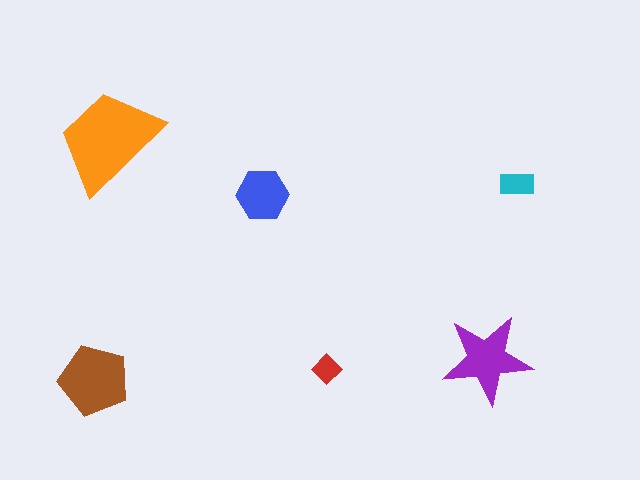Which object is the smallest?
The red diamond.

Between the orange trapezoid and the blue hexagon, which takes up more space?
The orange trapezoid.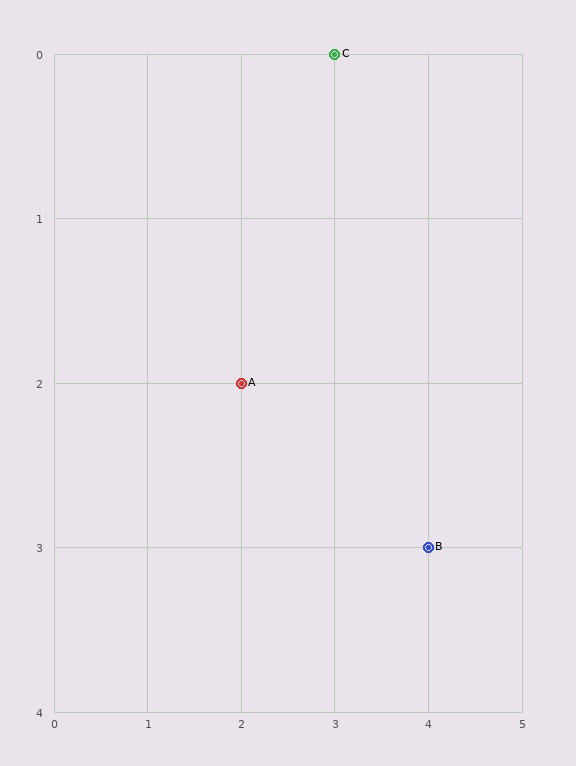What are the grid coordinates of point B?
Point B is at grid coordinates (4, 3).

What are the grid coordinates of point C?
Point C is at grid coordinates (3, 0).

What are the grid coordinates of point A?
Point A is at grid coordinates (2, 2).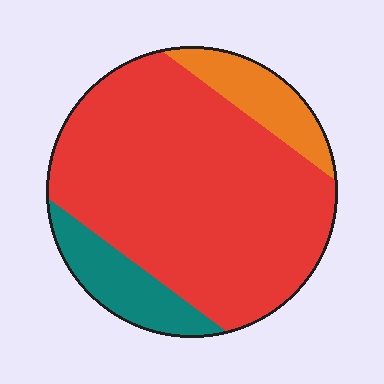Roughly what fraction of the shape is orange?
Orange covers roughly 10% of the shape.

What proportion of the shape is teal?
Teal covers about 15% of the shape.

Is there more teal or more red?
Red.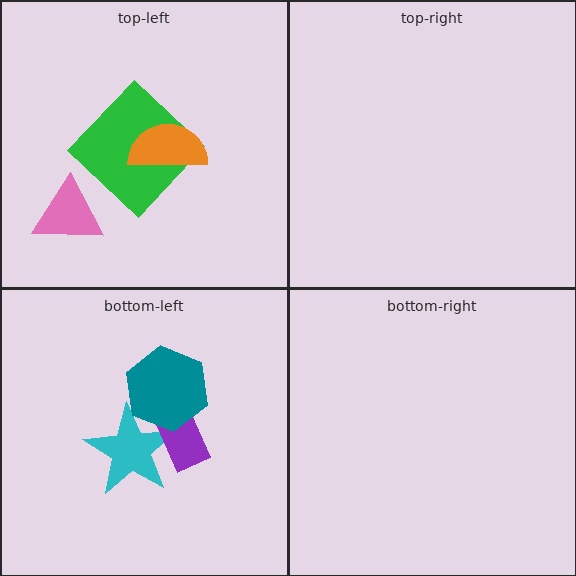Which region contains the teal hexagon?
The bottom-left region.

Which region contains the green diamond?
The top-left region.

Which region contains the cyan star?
The bottom-left region.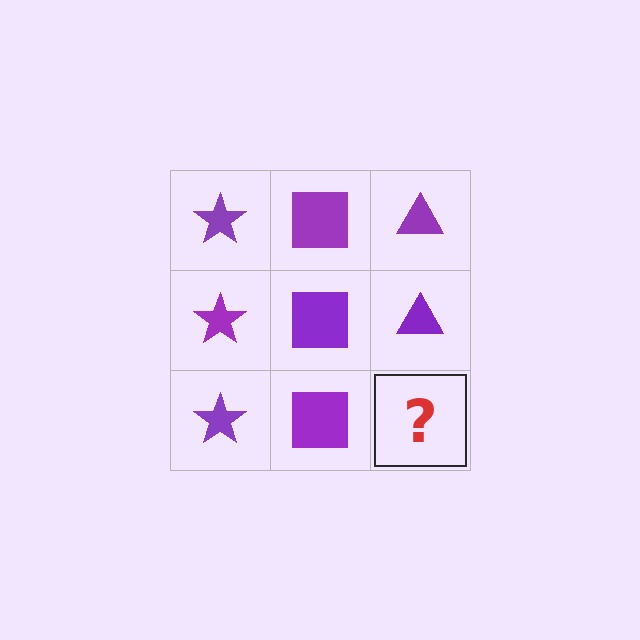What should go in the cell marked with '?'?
The missing cell should contain a purple triangle.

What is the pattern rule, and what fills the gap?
The rule is that each column has a consistent shape. The gap should be filled with a purple triangle.